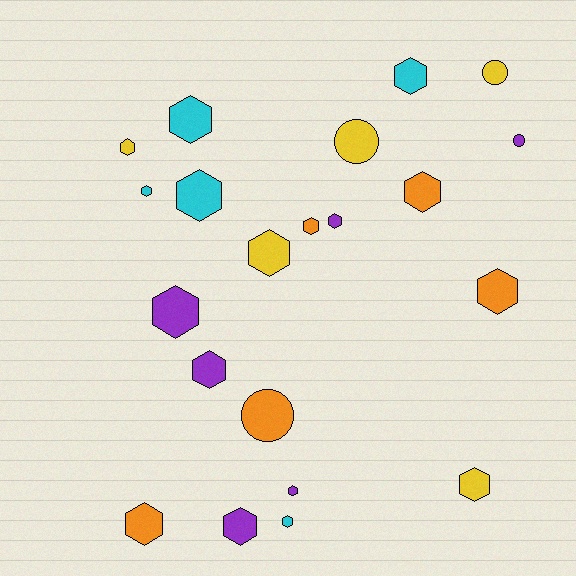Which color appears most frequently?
Purple, with 6 objects.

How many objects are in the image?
There are 21 objects.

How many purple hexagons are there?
There are 5 purple hexagons.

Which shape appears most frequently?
Hexagon, with 17 objects.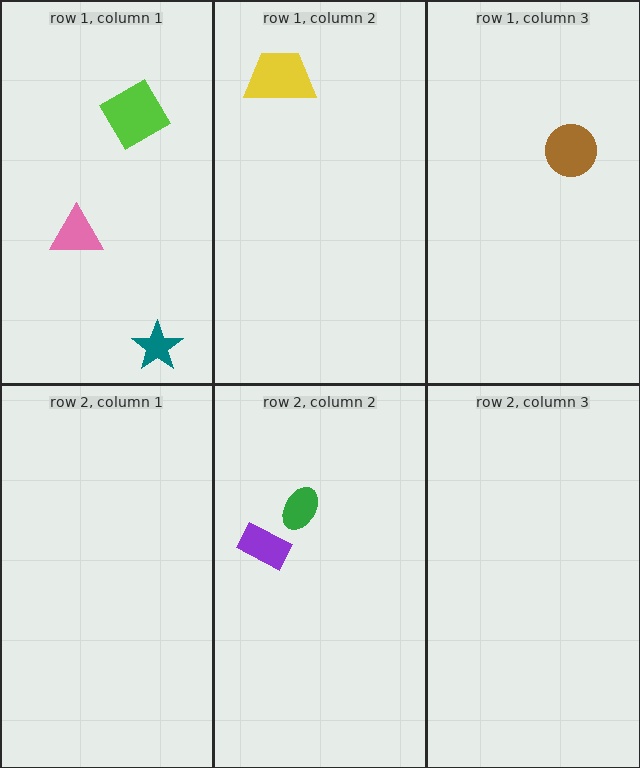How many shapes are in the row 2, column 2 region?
2.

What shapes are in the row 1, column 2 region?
The yellow trapezoid.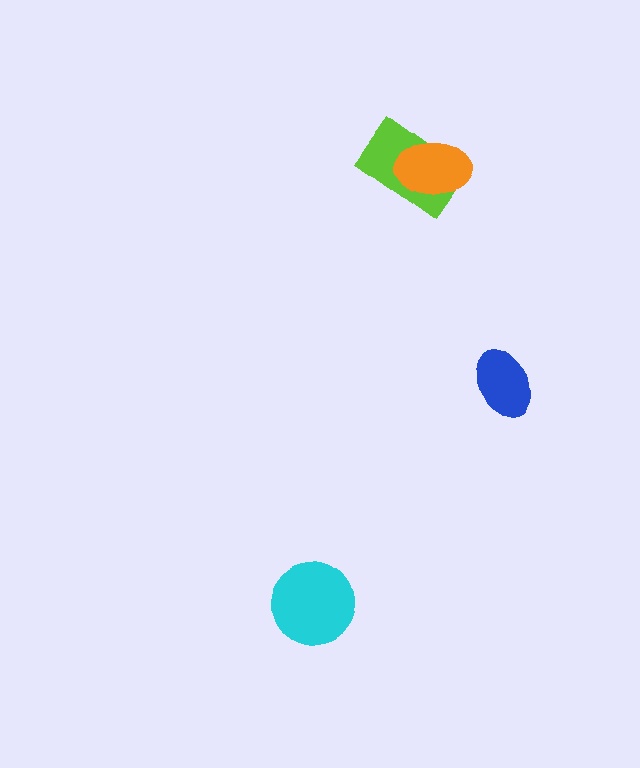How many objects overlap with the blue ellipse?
0 objects overlap with the blue ellipse.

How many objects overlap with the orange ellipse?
1 object overlaps with the orange ellipse.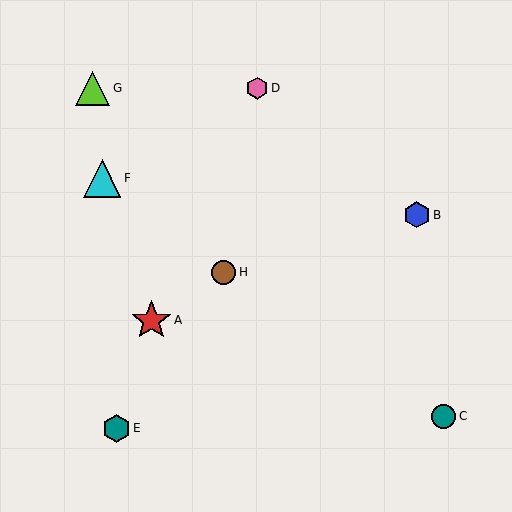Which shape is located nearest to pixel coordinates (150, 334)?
The red star (labeled A) at (151, 320) is nearest to that location.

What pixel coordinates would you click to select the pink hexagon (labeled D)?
Click at (257, 88) to select the pink hexagon D.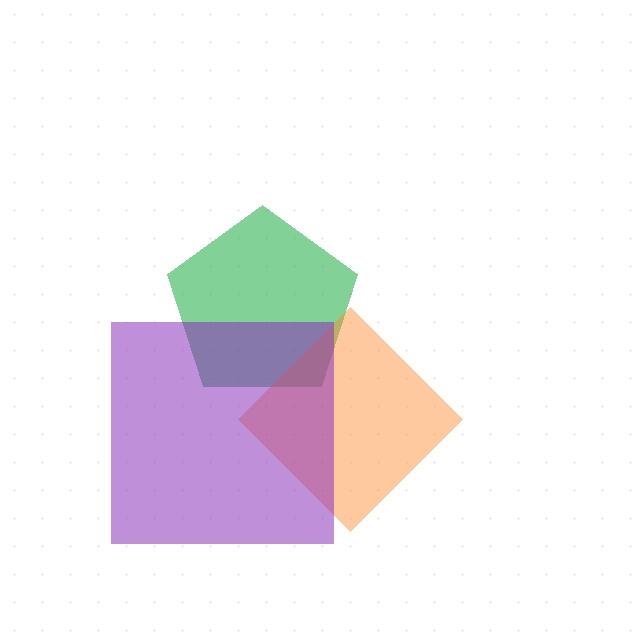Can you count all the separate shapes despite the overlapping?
Yes, there are 3 separate shapes.